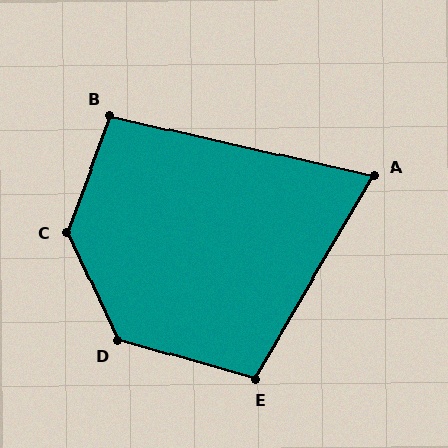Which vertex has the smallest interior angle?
A, at approximately 73 degrees.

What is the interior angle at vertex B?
Approximately 97 degrees (obtuse).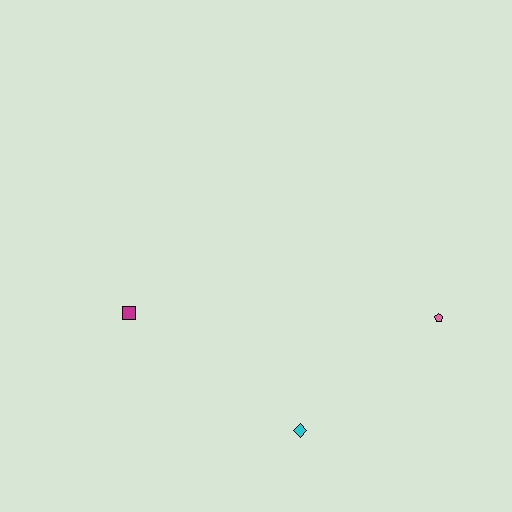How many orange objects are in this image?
There are no orange objects.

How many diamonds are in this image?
There is 1 diamond.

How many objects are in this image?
There are 3 objects.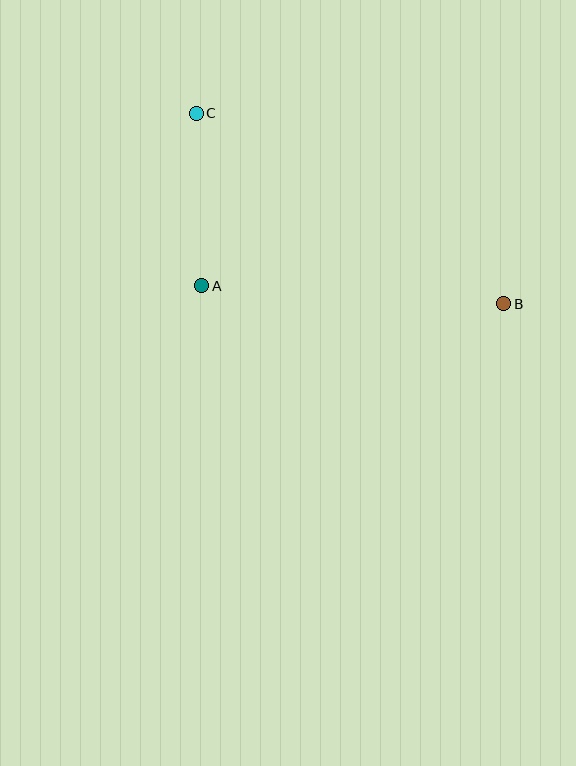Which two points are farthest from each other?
Points B and C are farthest from each other.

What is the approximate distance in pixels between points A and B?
The distance between A and B is approximately 302 pixels.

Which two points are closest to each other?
Points A and C are closest to each other.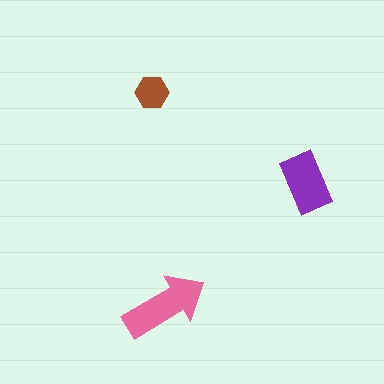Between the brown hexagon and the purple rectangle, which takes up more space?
The purple rectangle.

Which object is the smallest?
The brown hexagon.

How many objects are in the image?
There are 3 objects in the image.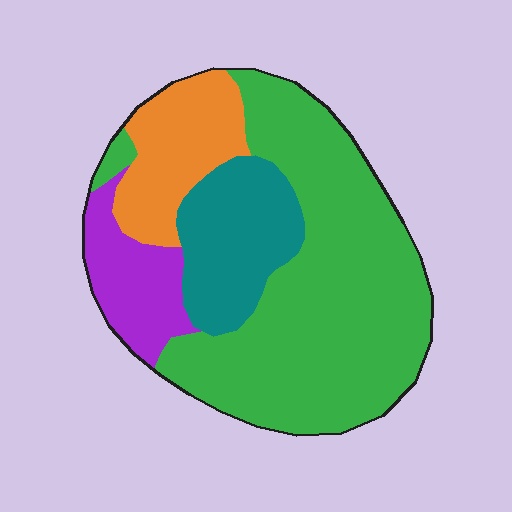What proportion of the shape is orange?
Orange takes up less than a sixth of the shape.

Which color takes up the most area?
Green, at roughly 55%.